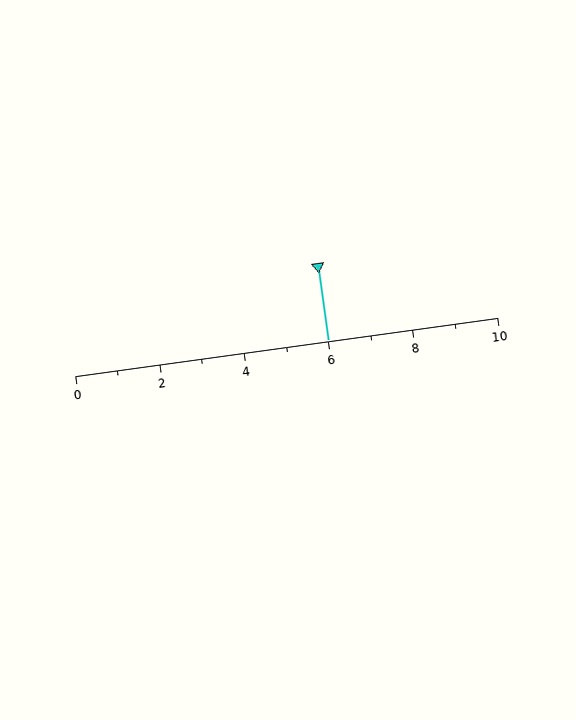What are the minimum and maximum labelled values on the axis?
The axis runs from 0 to 10.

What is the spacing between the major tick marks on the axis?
The major ticks are spaced 2 apart.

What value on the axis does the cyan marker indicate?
The marker indicates approximately 6.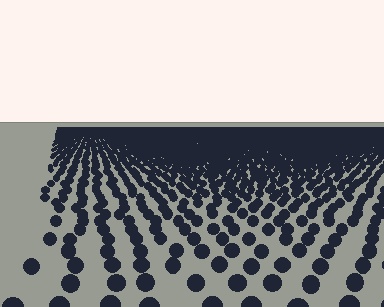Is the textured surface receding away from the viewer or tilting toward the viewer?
The surface is receding away from the viewer. Texture elements get smaller and denser toward the top.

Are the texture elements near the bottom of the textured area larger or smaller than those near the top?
Larger. Near the bottom, elements are closer to the viewer and appear at a bigger on-screen size.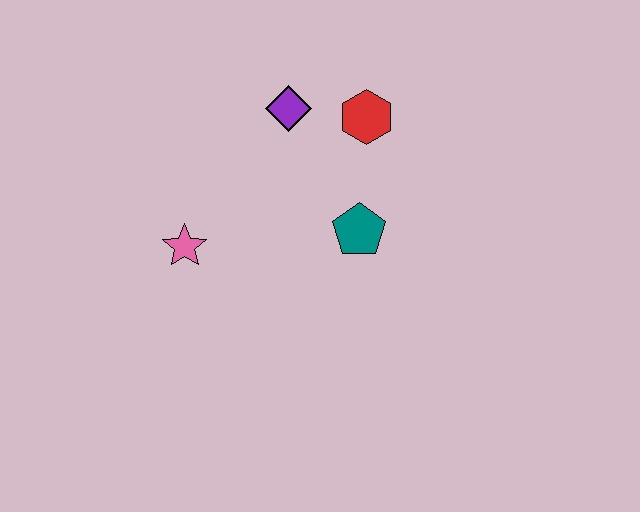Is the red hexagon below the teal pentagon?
No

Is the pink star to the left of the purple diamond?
Yes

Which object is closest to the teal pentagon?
The red hexagon is closest to the teal pentagon.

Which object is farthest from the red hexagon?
The pink star is farthest from the red hexagon.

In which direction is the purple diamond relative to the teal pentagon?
The purple diamond is above the teal pentagon.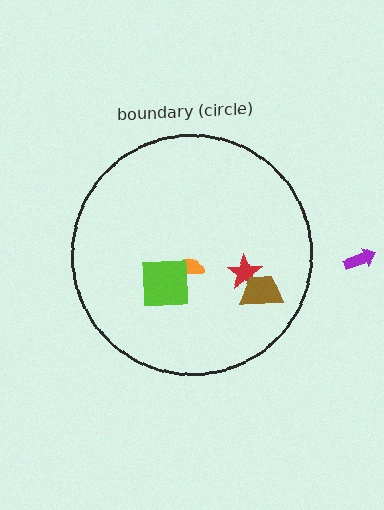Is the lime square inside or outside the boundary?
Inside.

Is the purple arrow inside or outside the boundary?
Outside.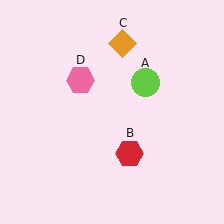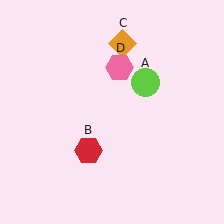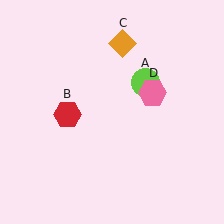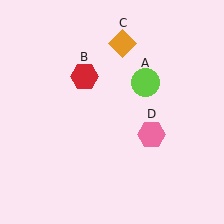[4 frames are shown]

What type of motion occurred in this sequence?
The red hexagon (object B), pink hexagon (object D) rotated clockwise around the center of the scene.